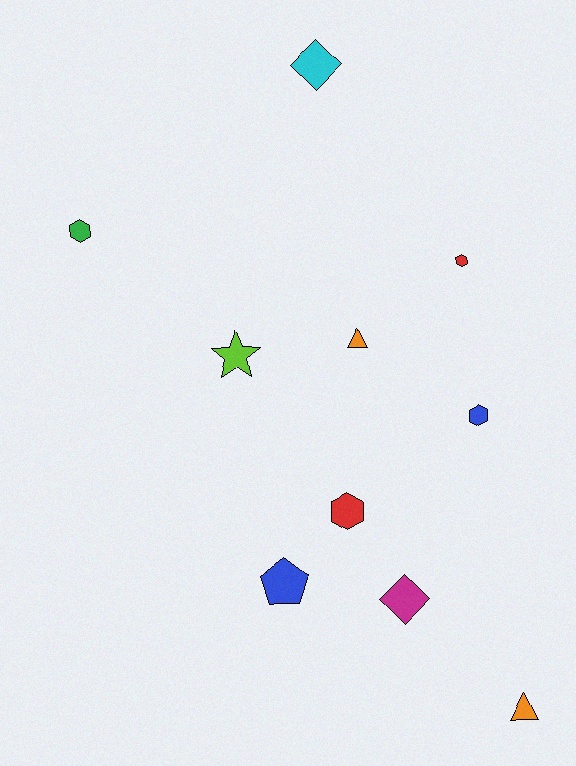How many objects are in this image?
There are 10 objects.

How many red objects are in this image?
There are 2 red objects.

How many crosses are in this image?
There are no crosses.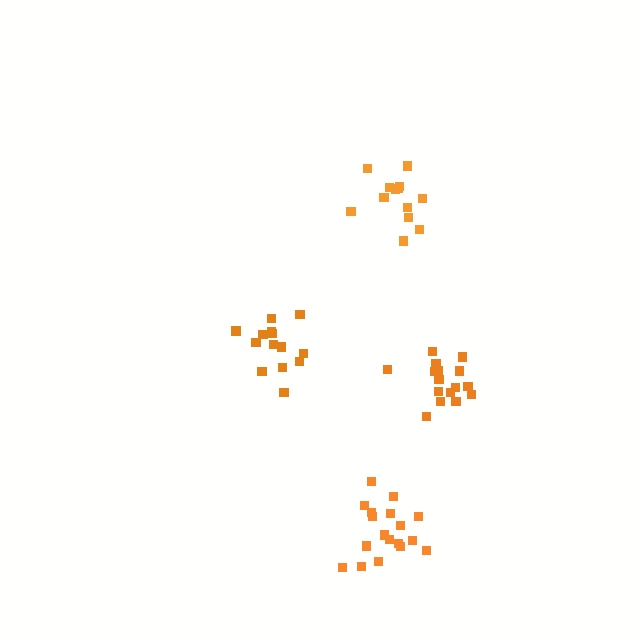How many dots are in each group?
Group 1: 13 dots, Group 2: 14 dots, Group 3: 18 dots, Group 4: 16 dots (61 total).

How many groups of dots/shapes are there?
There are 4 groups.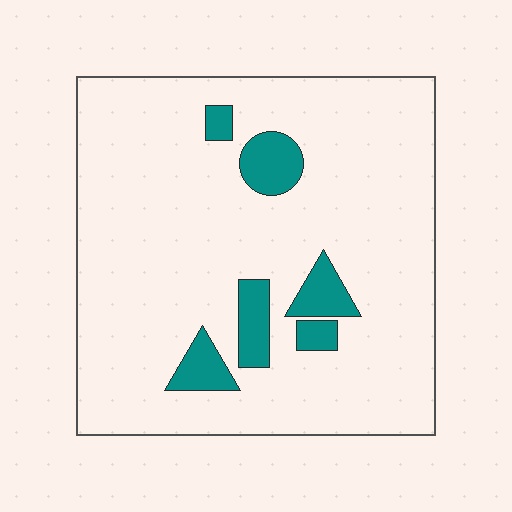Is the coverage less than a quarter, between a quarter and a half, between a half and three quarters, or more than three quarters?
Less than a quarter.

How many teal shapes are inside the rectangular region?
6.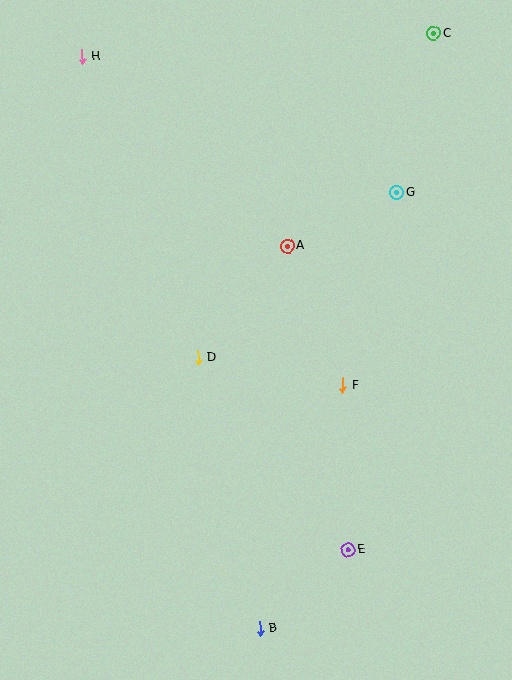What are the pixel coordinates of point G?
Point G is at (397, 193).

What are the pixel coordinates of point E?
Point E is at (348, 550).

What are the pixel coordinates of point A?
Point A is at (287, 246).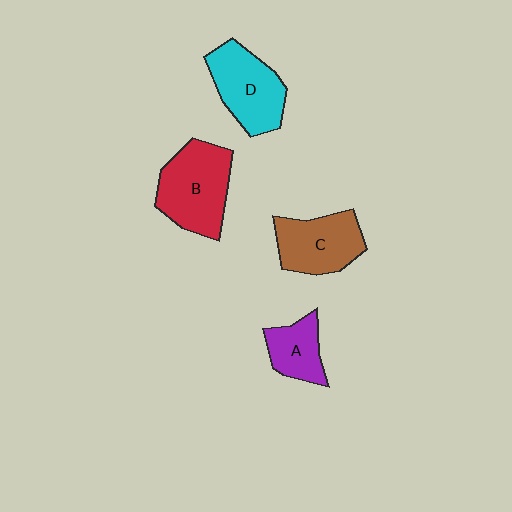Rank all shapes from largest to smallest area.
From largest to smallest: B (red), D (cyan), C (brown), A (purple).